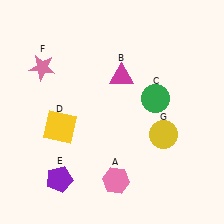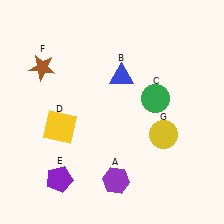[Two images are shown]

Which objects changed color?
A changed from pink to purple. B changed from magenta to blue. F changed from pink to brown.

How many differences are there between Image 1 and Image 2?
There are 3 differences between the two images.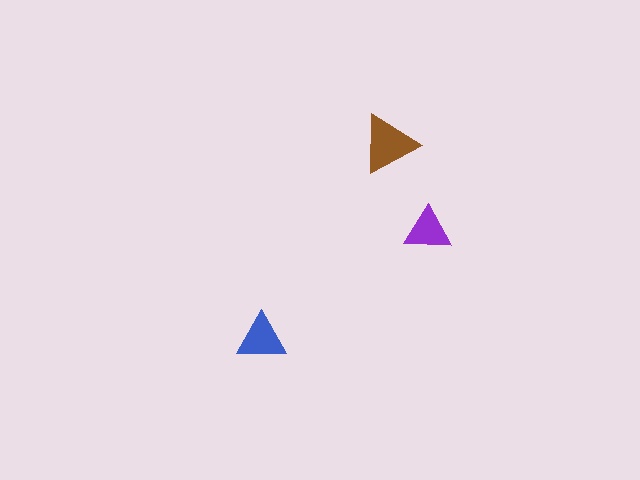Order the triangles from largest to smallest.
the brown one, the blue one, the purple one.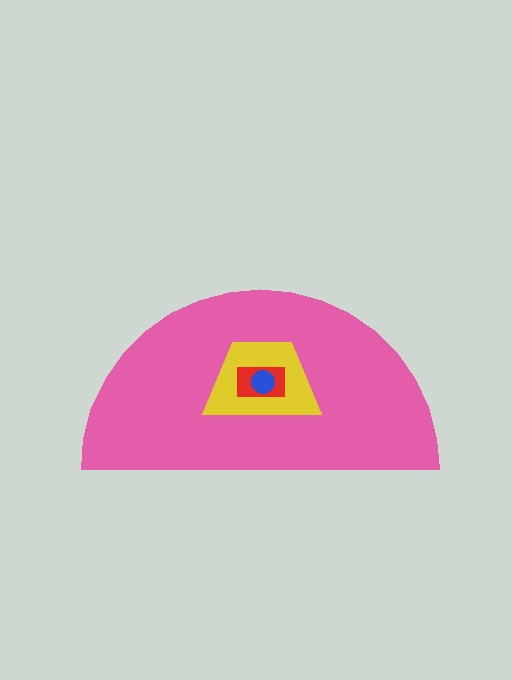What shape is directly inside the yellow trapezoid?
The red rectangle.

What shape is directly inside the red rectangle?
The blue circle.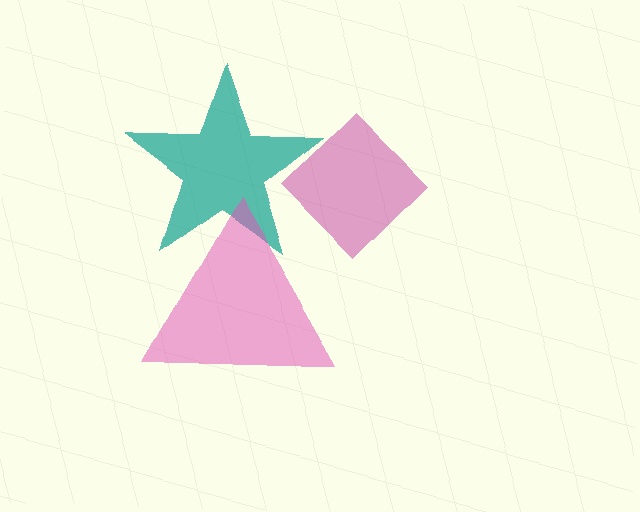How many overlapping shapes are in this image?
There are 3 overlapping shapes in the image.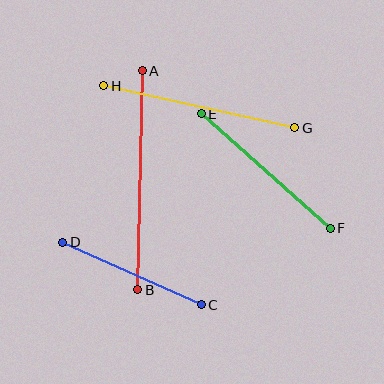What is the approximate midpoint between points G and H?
The midpoint is at approximately (199, 107) pixels.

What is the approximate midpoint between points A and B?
The midpoint is at approximately (140, 180) pixels.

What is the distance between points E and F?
The distance is approximately 172 pixels.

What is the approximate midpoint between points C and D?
The midpoint is at approximately (132, 274) pixels.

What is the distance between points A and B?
The distance is approximately 219 pixels.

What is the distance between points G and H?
The distance is approximately 196 pixels.